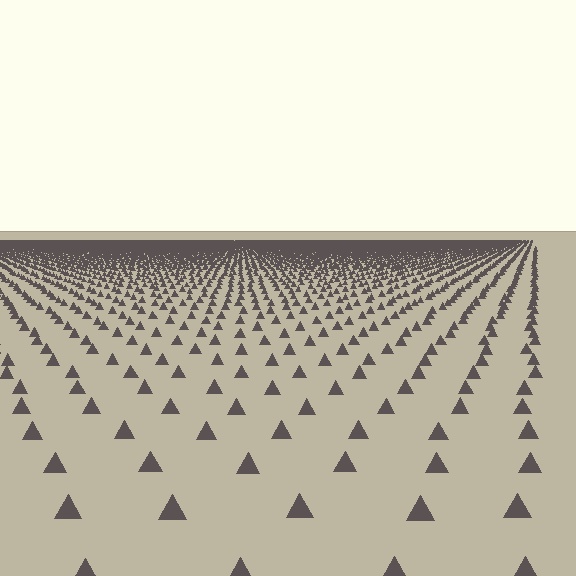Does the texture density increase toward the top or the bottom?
Density increases toward the top.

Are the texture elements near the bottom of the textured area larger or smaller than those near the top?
Larger. Near the bottom, elements are closer to the viewer and appear at a bigger on-screen size.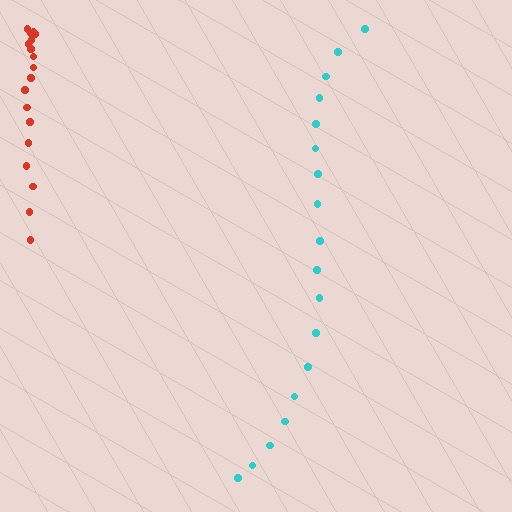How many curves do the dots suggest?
There are 2 distinct paths.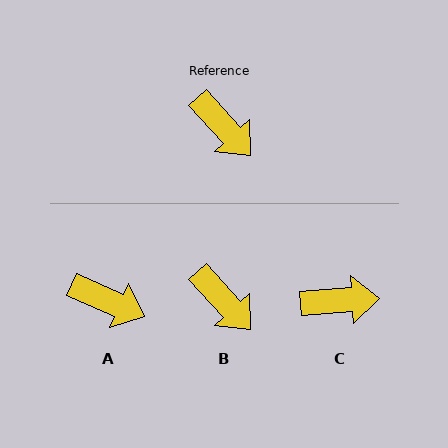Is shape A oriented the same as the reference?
No, it is off by about 24 degrees.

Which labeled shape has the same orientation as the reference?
B.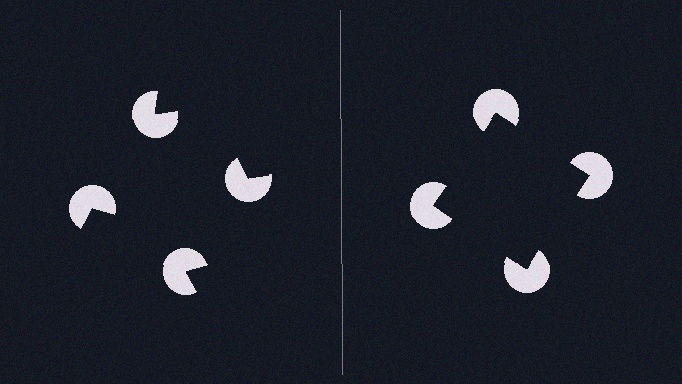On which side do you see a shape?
An illusory square appears on the right side. On the left side the wedge cuts are rotated, so no coherent shape forms.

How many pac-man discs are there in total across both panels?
8 — 4 on each side.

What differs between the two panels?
The pac-man discs are positioned identically on both sides; only the wedge orientations differ. On the right they align to a square; on the left they are misaligned.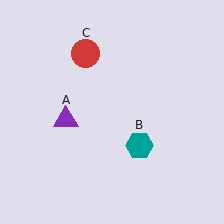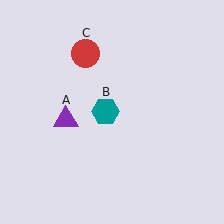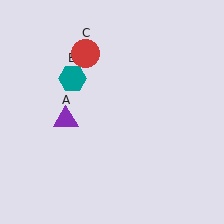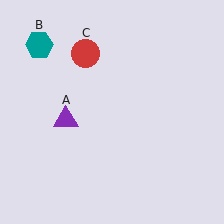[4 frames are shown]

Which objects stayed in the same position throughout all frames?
Purple triangle (object A) and red circle (object C) remained stationary.